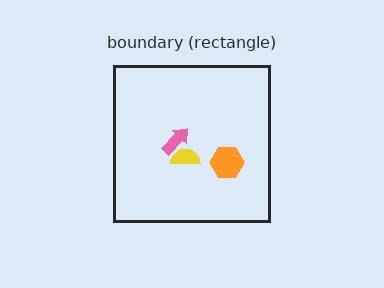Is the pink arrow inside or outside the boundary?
Inside.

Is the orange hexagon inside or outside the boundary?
Inside.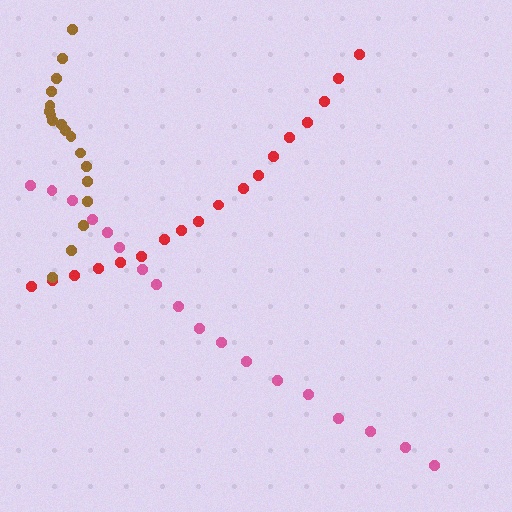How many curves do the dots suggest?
There are 3 distinct paths.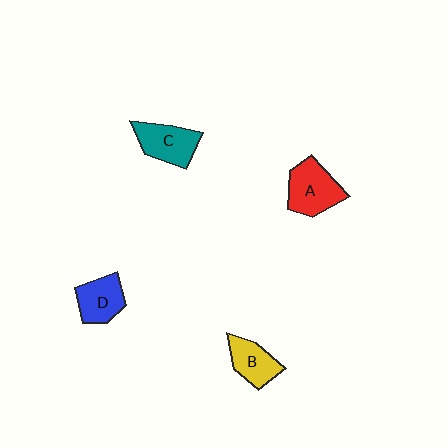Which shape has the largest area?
Shape A (red).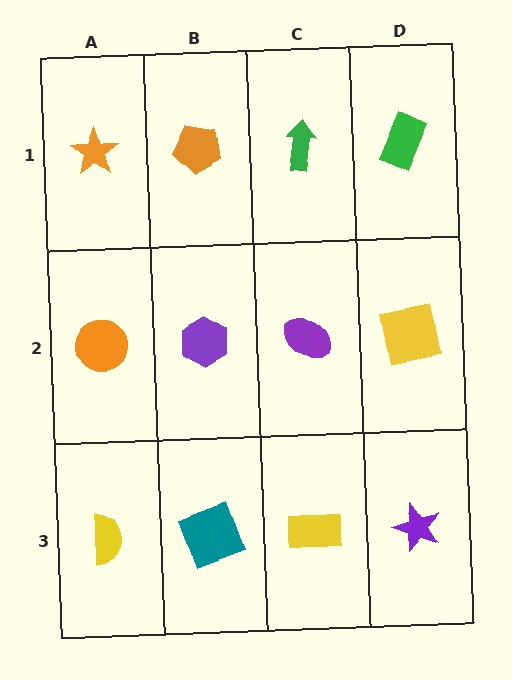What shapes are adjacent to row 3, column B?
A purple hexagon (row 2, column B), a yellow semicircle (row 3, column A), a yellow rectangle (row 3, column C).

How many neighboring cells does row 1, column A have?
2.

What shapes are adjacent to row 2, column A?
An orange star (row 1, column A), a yellow semicircle (row 3, column A), a purple hexagon (row 2, column B).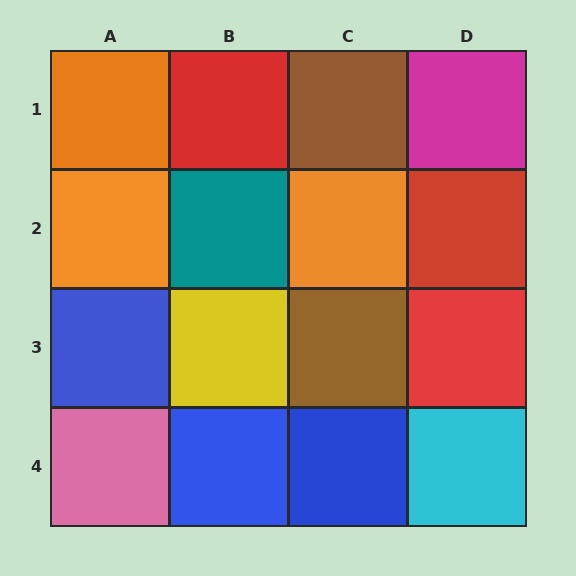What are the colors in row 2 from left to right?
Orange, teal, orange, red.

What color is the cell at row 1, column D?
Magenta.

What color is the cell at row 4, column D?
Cyan.